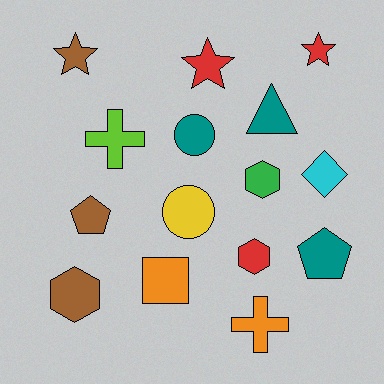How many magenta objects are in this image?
There are no magenta objects.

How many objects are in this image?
There are 15 objects.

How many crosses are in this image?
There are 2 crosses.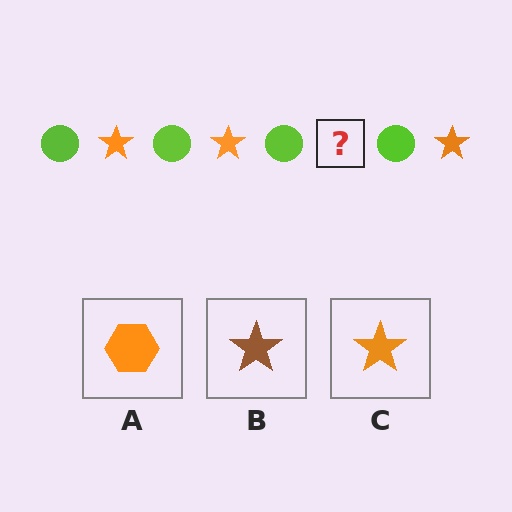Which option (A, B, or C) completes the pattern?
C.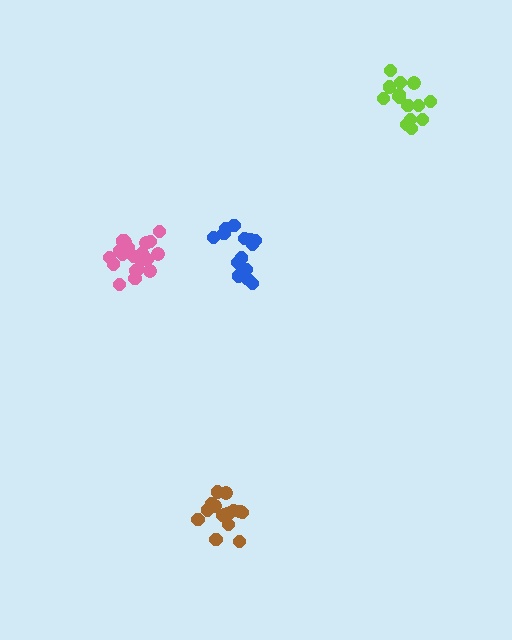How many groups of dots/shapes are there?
There are 4 groups.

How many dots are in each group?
Group 1: 15 dots, Group 2: 21 dots, Group 3: 16 dots, Group 4: 15 dots (67 total).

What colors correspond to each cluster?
The clusters are colored: lime, pink, brown, blue.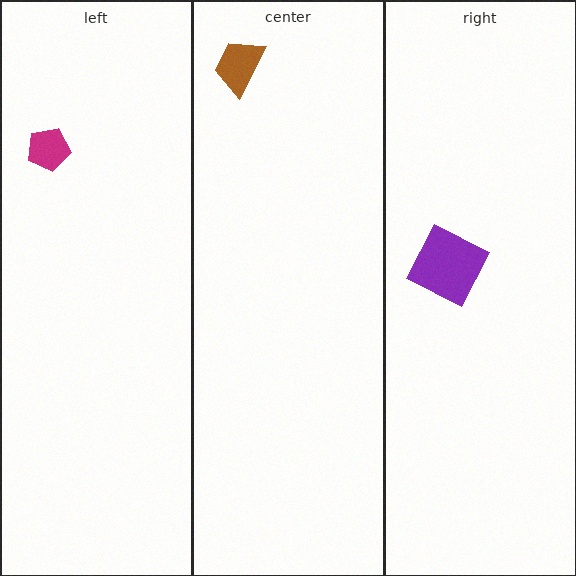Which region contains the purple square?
The right region.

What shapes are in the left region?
The magenta pentagon.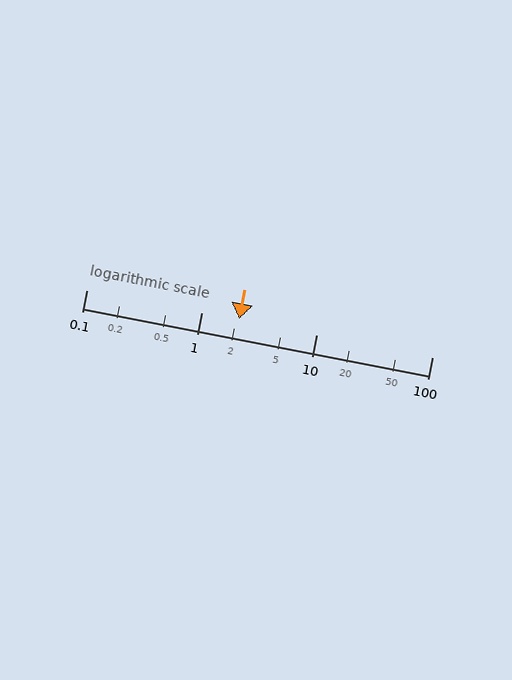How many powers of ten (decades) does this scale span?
The scale spans 3 decades, from 0.1 to 100.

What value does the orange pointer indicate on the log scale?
The pointer indicates approximately 2.1.